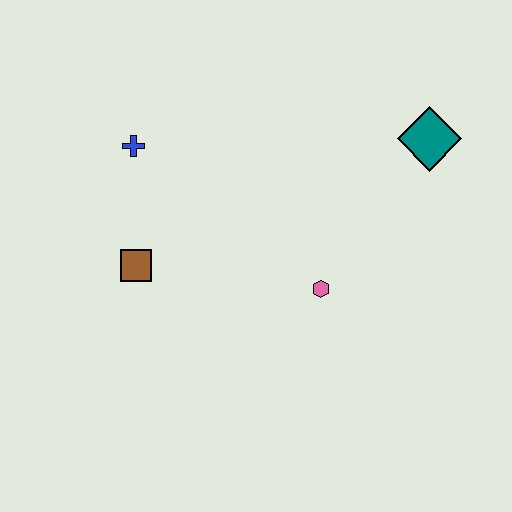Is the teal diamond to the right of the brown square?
Yes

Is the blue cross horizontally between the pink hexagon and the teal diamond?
No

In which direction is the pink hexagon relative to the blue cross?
The pink hexagon is to the right of the blue cross.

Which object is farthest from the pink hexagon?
The blue cross is farthest from the pink hexagon.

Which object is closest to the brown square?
The blue cross is closest to the brown square.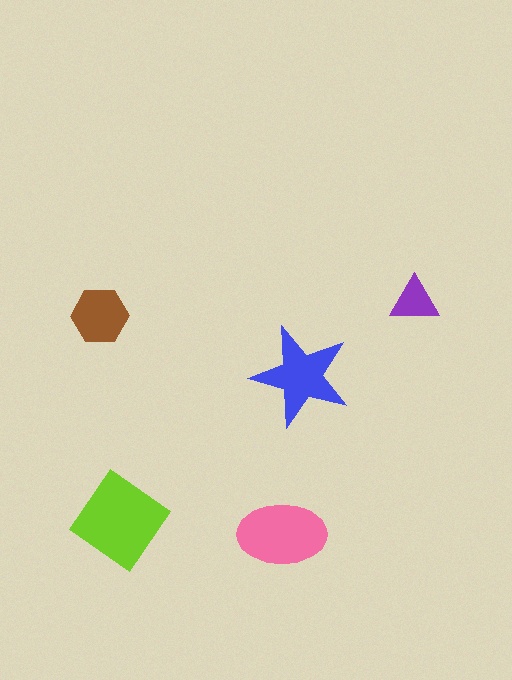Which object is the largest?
The lime diamond.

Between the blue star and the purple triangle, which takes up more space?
The blue star.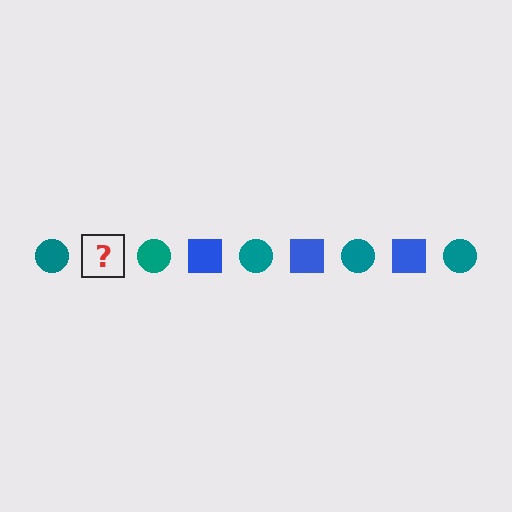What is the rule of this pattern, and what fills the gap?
The rule is that the pattern alternates between teal circle and blue square. The gap should be filled with a blue square.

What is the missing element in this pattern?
The missing element is a blue square.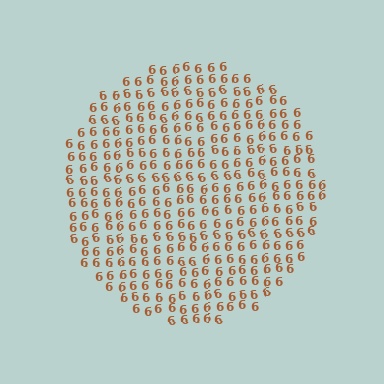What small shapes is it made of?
It is made of small digit 6's.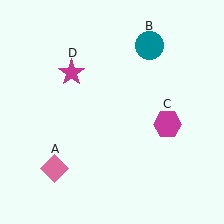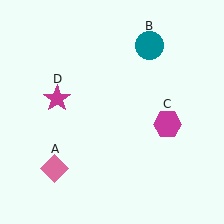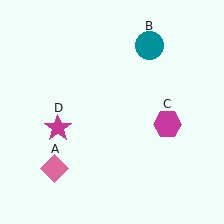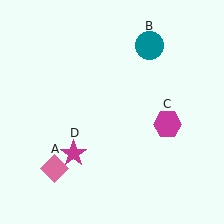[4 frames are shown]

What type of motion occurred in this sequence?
The magenta star (object D) rotated counterclockwise around the center of the scene.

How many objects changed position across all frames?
1 object changed position: magenta star (object D).